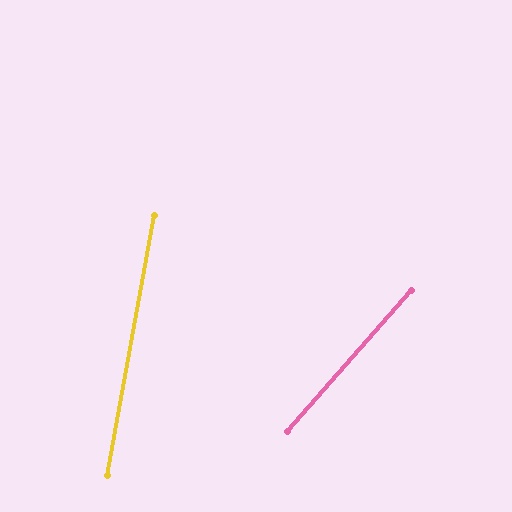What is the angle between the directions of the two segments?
Approximately 31 degrees.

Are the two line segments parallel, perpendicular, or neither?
Neither parallel nor perpendicular — they differ by about 31°.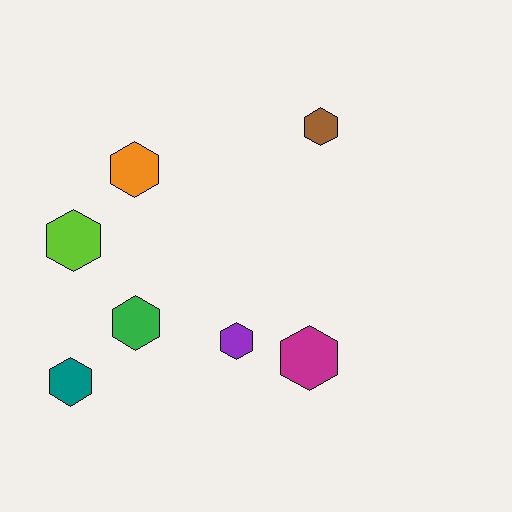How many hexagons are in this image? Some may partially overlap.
There are 7 hexagons.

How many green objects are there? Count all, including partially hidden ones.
There is 1 green object.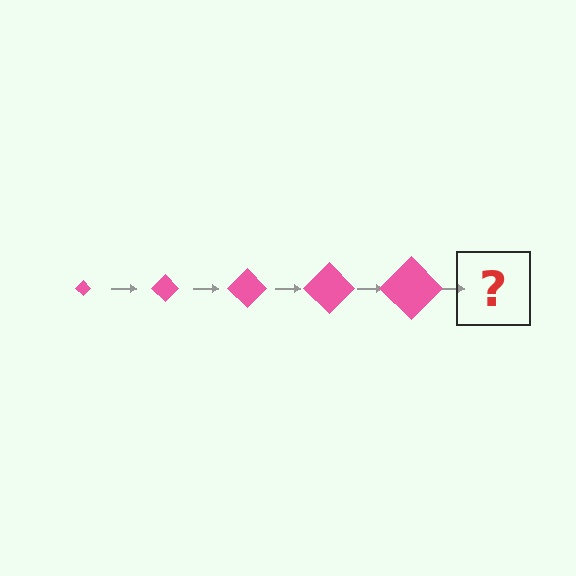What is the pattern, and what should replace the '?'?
The pattern is that the diamond gets progressively larger each step. The '?' should be a pink diamond, larger than the previous one.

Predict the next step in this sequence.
The next step is a pink diamond, larger than the previous one.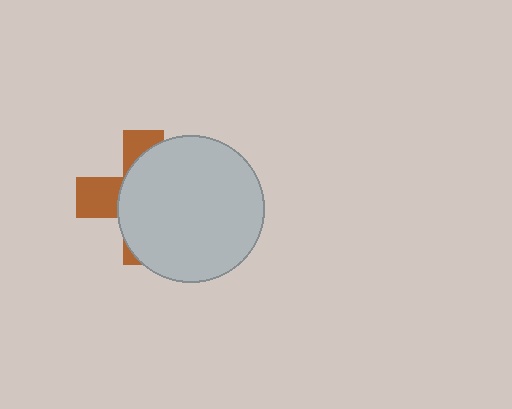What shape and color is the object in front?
The object in front is a light gray circle.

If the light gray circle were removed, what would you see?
You would see the complete brown cross.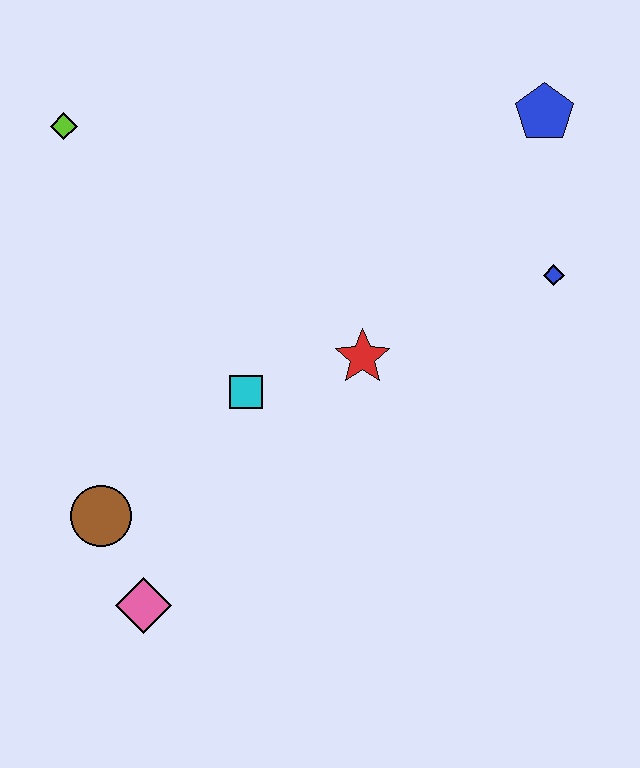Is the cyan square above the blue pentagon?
No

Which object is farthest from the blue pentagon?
The pink diamond is farthest from the blue pentagon.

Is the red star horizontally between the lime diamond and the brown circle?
No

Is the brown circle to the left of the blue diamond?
Yes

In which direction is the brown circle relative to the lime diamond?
The brown circle is below the lime diamond.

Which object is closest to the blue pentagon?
The blue diamond is closest to the blue pentagon.